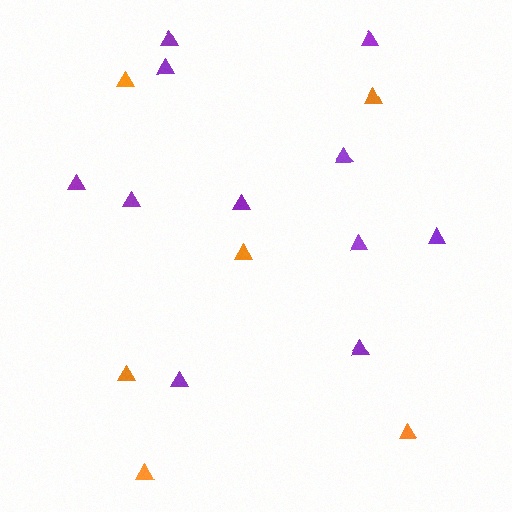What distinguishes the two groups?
There are 2 groups: one group of purple triangles (11) and one group of orange triangles (6).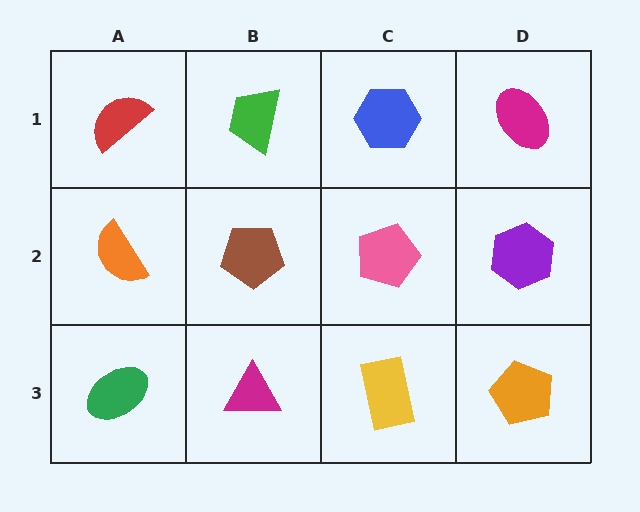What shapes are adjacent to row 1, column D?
A purple hexagon (row 2, column D), a blue hexagon (row 1, column C).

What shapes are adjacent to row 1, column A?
An orange semicircle (row 2, column A), a green trapezoid (row 1, column B).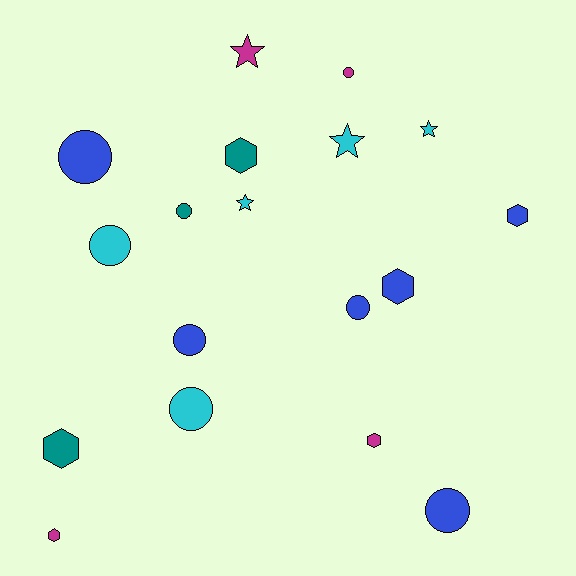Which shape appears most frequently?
Circle, with 8 objects.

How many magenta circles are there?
There is 1 magenta circle.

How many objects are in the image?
There are 18 objects.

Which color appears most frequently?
Blue, with 6 objects.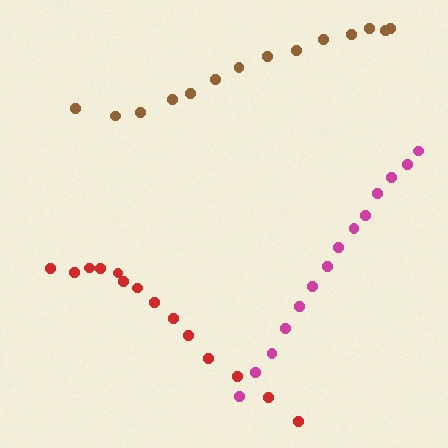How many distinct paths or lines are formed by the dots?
There are 3 distinct paths.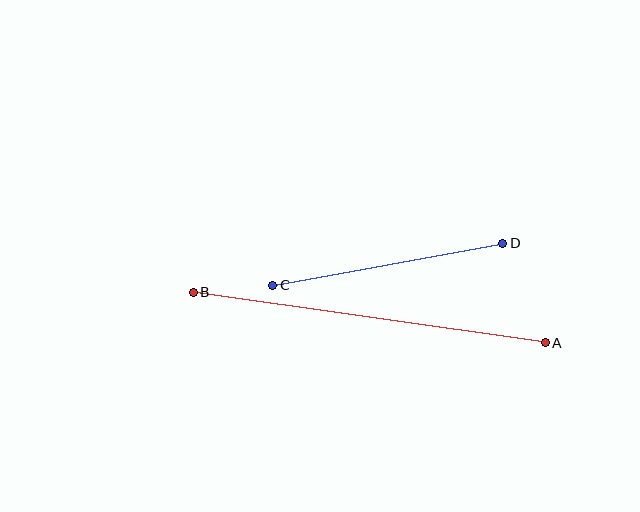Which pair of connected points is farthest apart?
Points A and B are farthest apart.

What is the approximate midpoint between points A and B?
The midpoint is at approximately (369, 318) pixels.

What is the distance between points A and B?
The distance is approximately 356 pixels.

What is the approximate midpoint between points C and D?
The midpoint is at approximately (388, 264) pixels.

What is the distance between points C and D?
The distance is approximately 234 pixels.